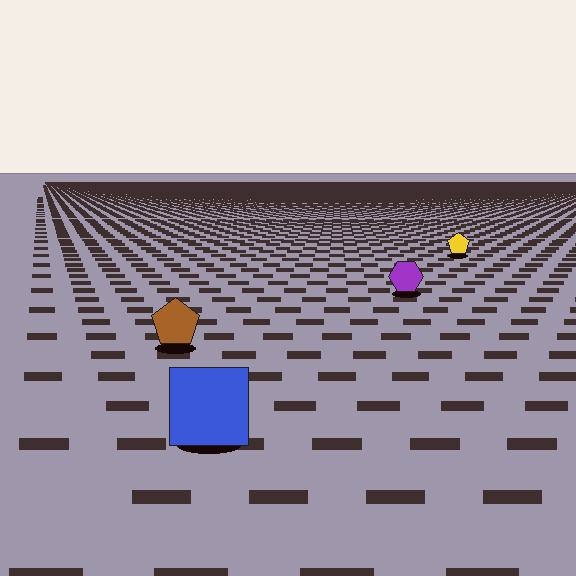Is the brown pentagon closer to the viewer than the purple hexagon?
Yes. The brown pentagon is closer — you can tell from the texture gradient: the ground texture is coarser near it.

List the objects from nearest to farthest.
From nearest to farthest: the blue square, the brown pentagon, the purple hexagon, the yellow pentagon.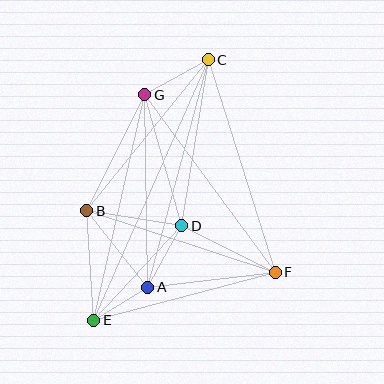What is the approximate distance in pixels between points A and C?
The distance between A and C is approximately 235 pixels.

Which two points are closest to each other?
Points A and E are closest to each other.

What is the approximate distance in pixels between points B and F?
The distance between B and F is approximately 198 pixels.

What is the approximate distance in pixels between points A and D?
The distance between A and D is approximately 70 pixels.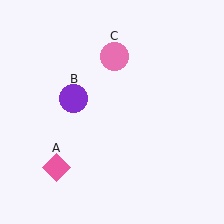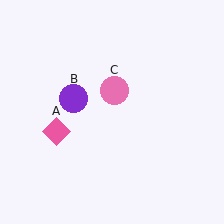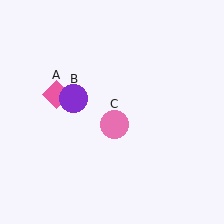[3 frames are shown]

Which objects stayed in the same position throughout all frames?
Purple circle (object B) remained stationary.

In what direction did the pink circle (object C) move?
The pink circle (object C) moved down.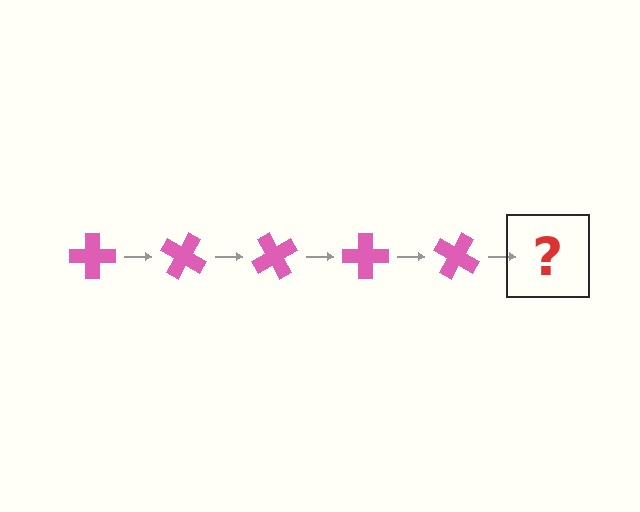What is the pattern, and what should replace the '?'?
The pattern is that the cross rotates 30 degrees each step. The '?' should be a pink cross rotated 150 degrees.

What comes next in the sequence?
The next element should be a pink cross rotated 150 degrees.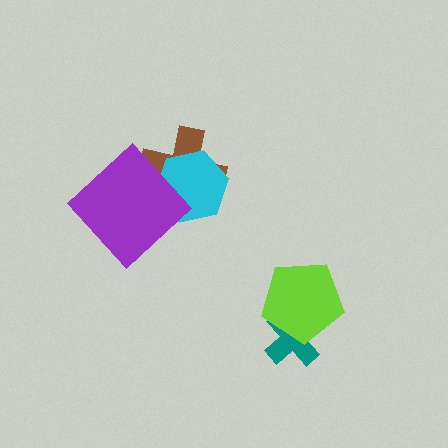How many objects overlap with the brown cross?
2 objects overlap with the brown cross.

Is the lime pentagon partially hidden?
No, no other shape covers it.